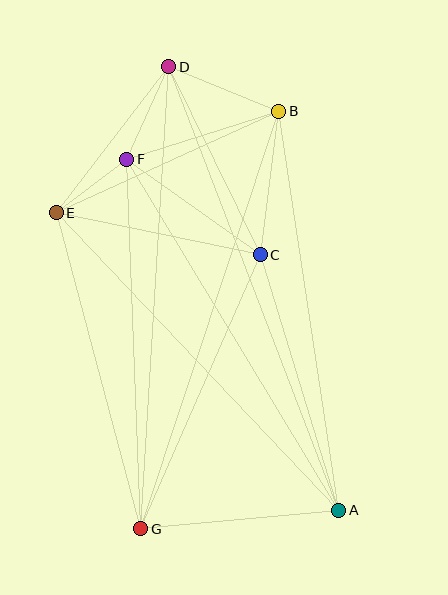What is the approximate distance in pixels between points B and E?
The distance between B and E is approximately 244 pixels.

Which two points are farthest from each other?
Points A and D are farthest from each other.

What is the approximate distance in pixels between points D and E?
The distance between D and E is approximately 184 pixels.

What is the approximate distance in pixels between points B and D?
The distance between B and D is approximately 119 pixels.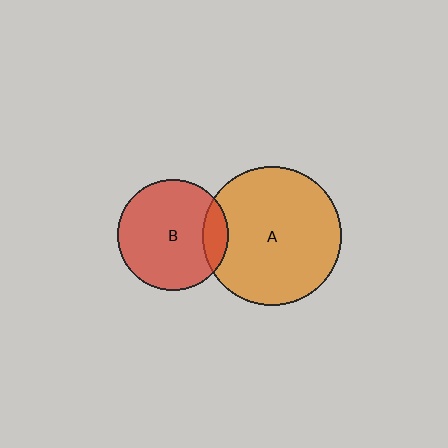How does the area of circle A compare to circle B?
Approximately 1.6 times.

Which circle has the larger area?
Circle A (orange).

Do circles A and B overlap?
Yes.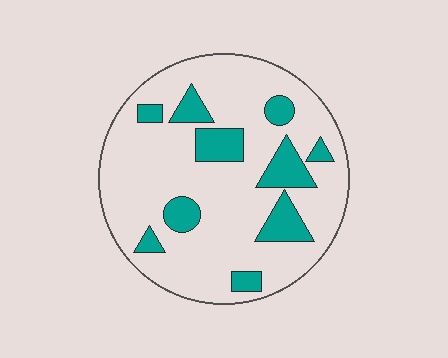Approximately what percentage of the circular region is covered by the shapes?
Approximately 20%.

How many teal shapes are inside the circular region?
10.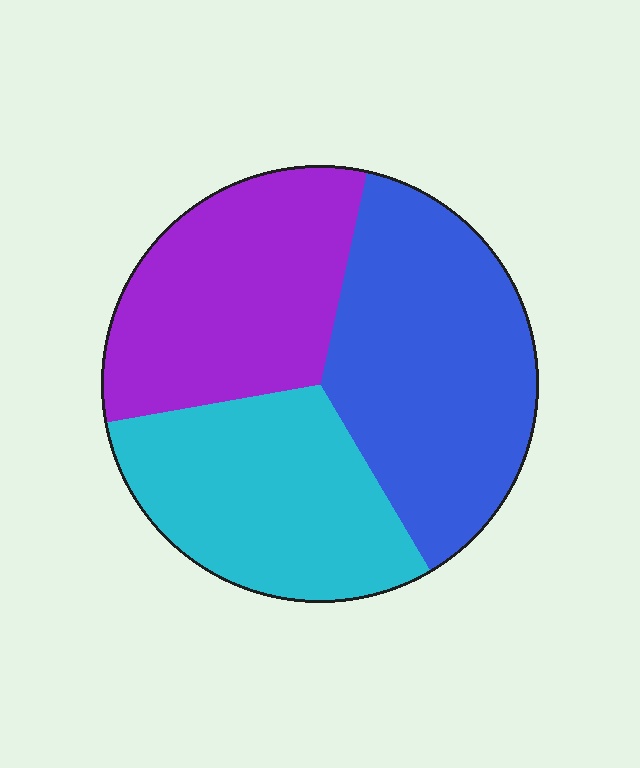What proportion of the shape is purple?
Purple covers about 30% of the shape.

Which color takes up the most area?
Blue, at roughly 40%.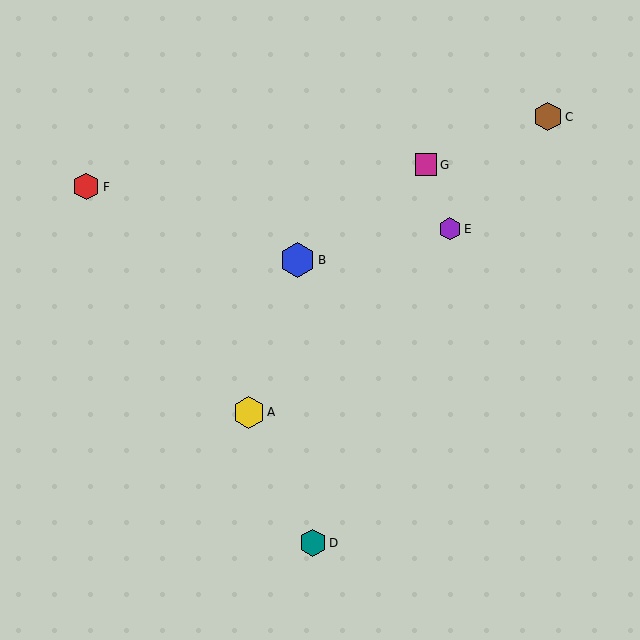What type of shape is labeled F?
Shape F is a red hexagon.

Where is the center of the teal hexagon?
The center of the teal hexagon is at (313, 543).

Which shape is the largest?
The blue hexagon (labeled B) is the largest.